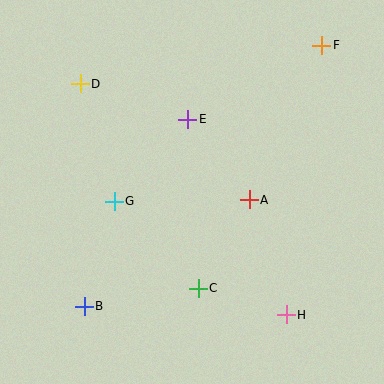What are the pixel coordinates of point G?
Point G is at (114, 201).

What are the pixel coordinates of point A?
Point A is at (249, 200).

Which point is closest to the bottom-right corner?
Point H is closest to the bottom-right corner.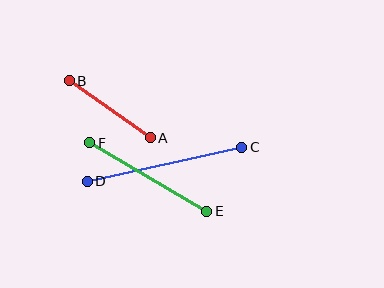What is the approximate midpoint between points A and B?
The midpoint is at approximately (110, 109) pixels.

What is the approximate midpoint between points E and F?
The midpoint is at approximately (148, 177) pixels.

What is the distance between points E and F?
The distance is approximately 136 pixels.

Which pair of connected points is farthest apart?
Points C and D are farthest apart.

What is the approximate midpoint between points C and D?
The midpoint is at approximately (164, 164) pixels.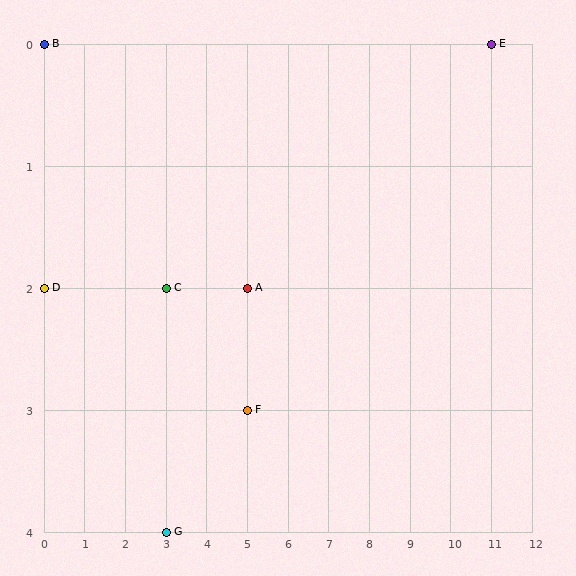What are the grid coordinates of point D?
Point D is at grid coordinates (0, 2).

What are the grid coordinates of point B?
Point B is at grid coordinates (0, 0).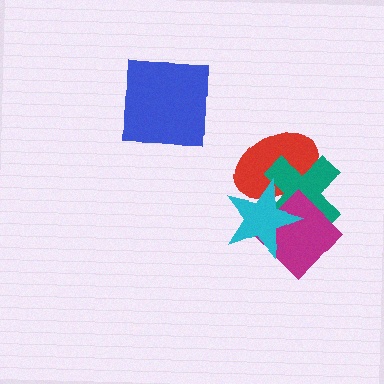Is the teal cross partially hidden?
Yes, it is partially covered by another shape.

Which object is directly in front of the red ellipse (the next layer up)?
The teal cross is directly in front of the red ellipse.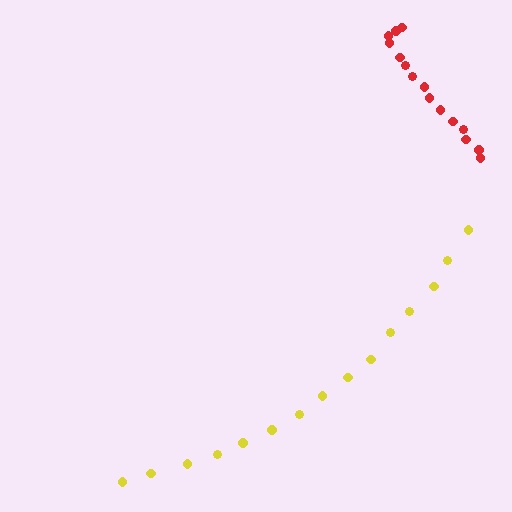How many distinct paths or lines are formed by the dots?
There are 2 distinct paths.